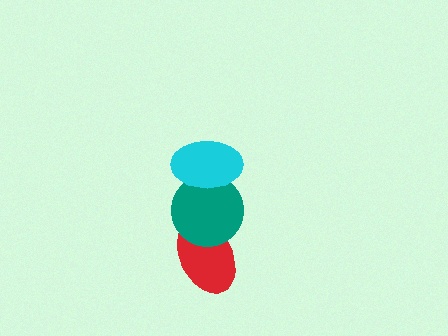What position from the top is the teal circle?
The teal circle is 2nd from the top.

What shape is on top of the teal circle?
The cyan ellipse is on top of the teal circle.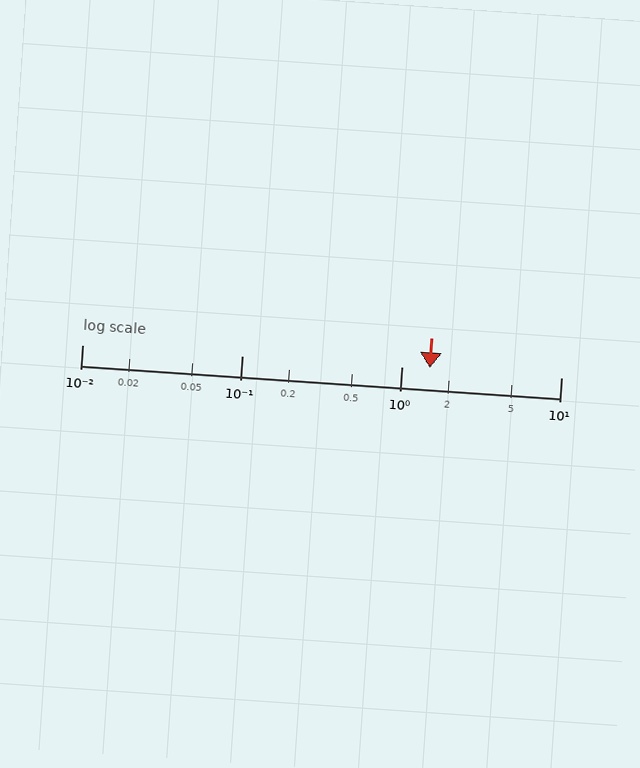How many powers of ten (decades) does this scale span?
The scale spans 3 decades, from 0.01 to 10.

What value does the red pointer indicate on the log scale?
The pointer indicates approximately 1.5.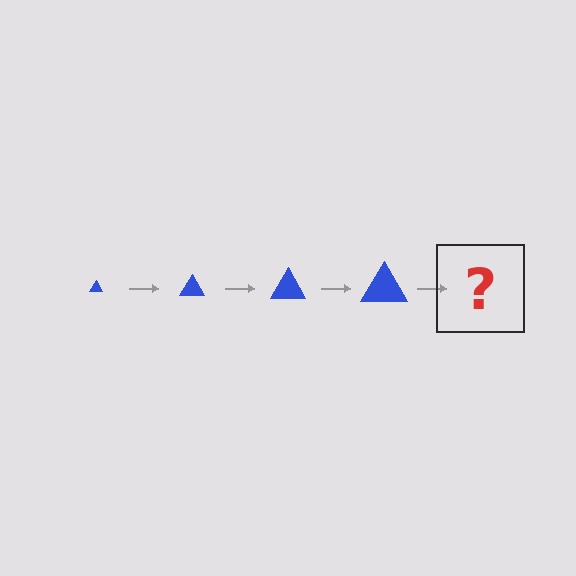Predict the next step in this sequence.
The next step is a blue triangle, larger than the previous one.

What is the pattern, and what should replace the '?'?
The pattern is that the triangle gets progressively larger each step. The '?' should be a blue triangle, larger than the previous one.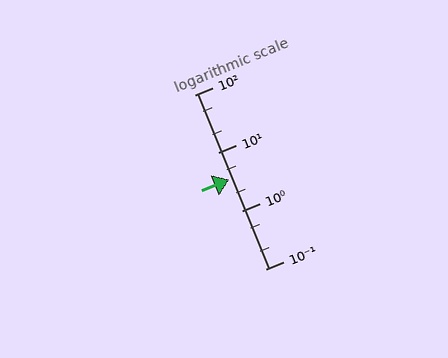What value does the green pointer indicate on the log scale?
The pointer indicates approximately 3.5.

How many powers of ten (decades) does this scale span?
The scale spans 3 decades, from 0.1 to 100.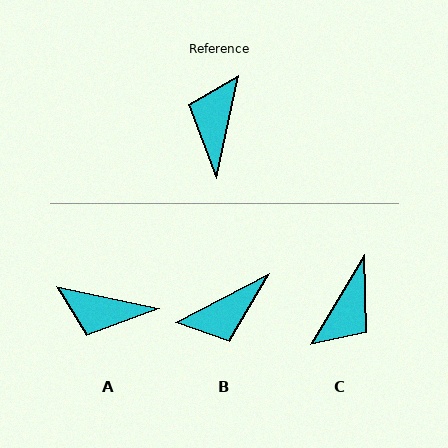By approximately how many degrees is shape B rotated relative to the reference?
Approximately 129 degrees counter-clockwise.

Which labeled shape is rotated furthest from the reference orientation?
C, about 161 degrees away.